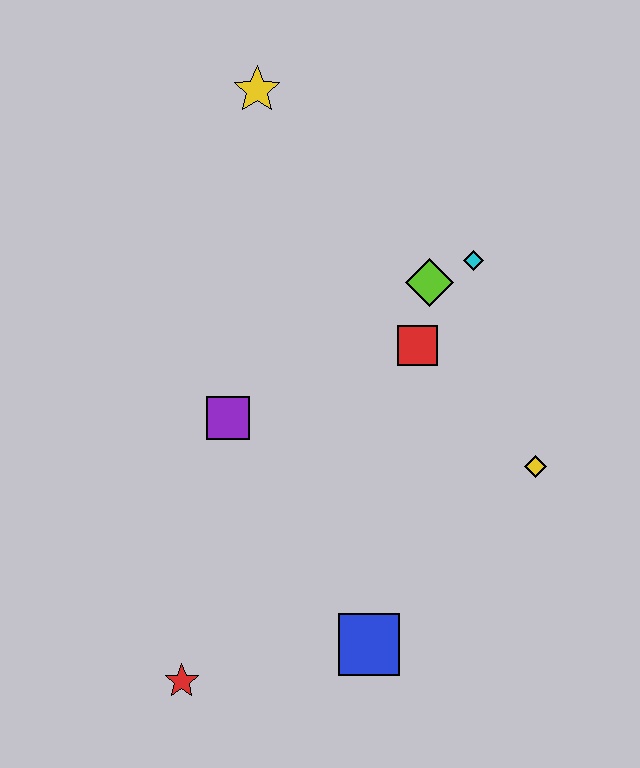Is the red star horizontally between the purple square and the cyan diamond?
No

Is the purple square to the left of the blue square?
Yes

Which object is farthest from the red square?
The red star is farthest from the red square.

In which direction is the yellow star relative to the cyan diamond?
The yellow star is to the left of the cyan diamond.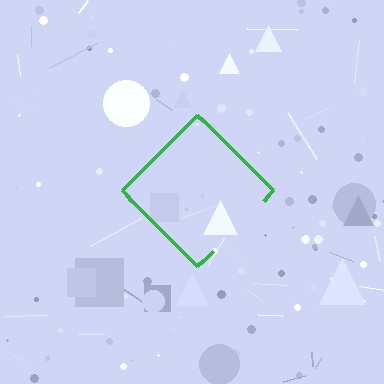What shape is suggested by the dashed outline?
The dashed outline suggests a diamond.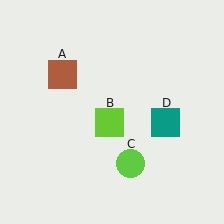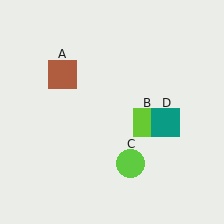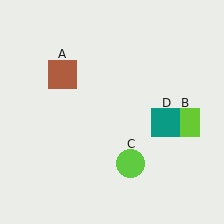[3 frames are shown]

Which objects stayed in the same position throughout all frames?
Brown square (object A) and lime circle (object C) and teal square (object D) remained stationary.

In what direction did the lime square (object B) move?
The lime square (object B) moved right.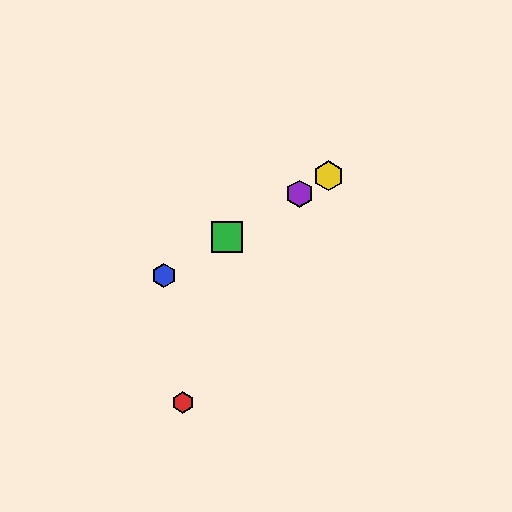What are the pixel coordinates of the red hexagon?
The red hexagon is at (183, 402).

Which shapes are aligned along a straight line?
The blue hexagon, the green square, the yellow hexagon, the purple hexagon are aligned along a straight line.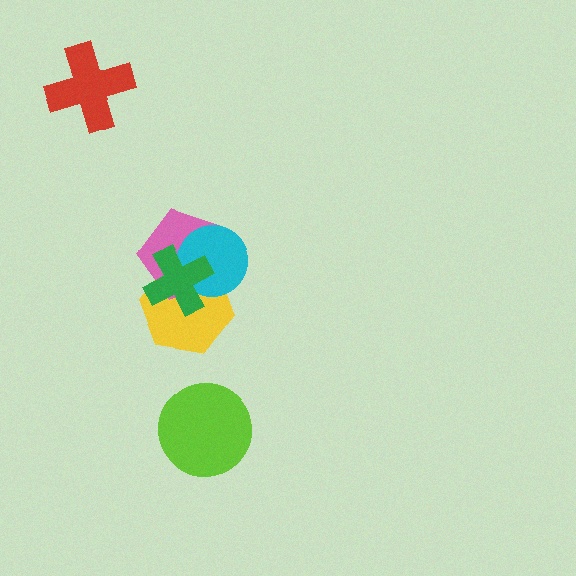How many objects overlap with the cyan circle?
3 objects overlap with the cyan circle.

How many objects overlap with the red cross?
0 objects overlap with the red cross.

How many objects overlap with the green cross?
3 objects overlap with the green cross.